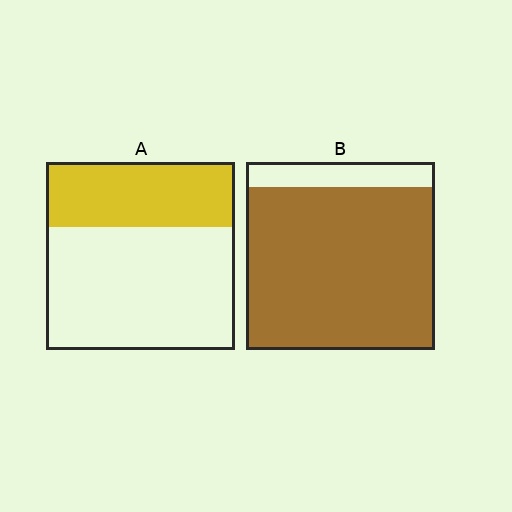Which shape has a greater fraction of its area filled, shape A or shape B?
Shape B.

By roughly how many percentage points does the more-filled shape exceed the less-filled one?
By roughly 50 percentage points (B over A).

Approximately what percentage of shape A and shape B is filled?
A is approximately 35% and B is approximately 85%.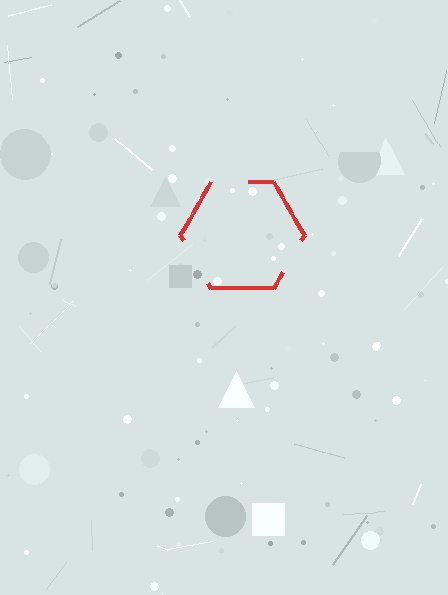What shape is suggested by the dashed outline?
The dashed outline suggests a hexagon.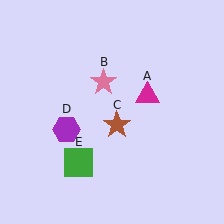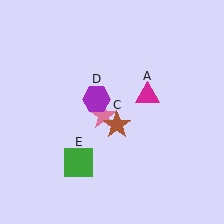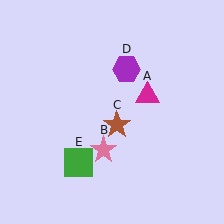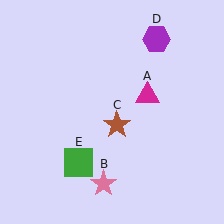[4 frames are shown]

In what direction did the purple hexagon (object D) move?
The purple hexagon (object D) moved up and to the right.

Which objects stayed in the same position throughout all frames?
Magenta triangle (object A) and brown star (object C) and green square (object E) remained stationary.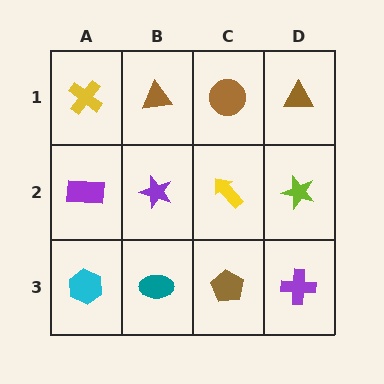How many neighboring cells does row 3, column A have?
2.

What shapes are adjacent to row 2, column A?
A yellow cross (row 1, column A), a cyan hexagon (row 3, column A), a purple star (row 2, column B).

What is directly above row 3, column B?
A purple star.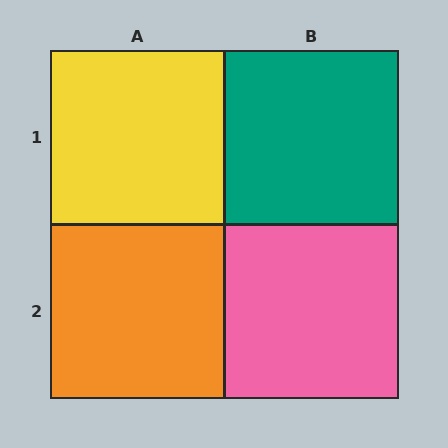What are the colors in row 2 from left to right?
Orange, pink.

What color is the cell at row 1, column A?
Yellow.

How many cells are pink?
1 cell is pink.